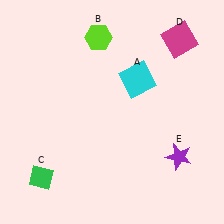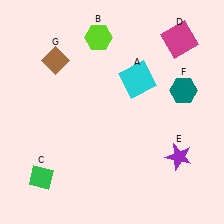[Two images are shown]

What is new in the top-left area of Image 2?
A brown diamond (G) was added in the top-left area of Image 2.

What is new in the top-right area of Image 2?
A teal hexagon (F) was added in the top-right area of Image 2.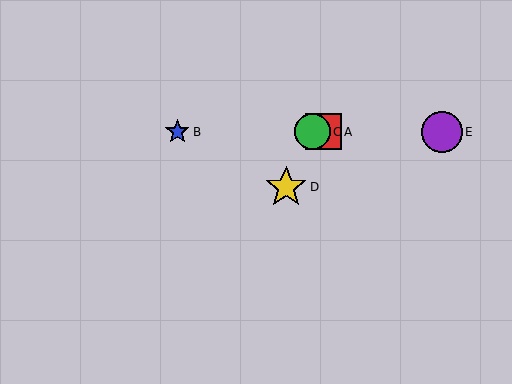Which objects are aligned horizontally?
Objects A, B, C, E are aligned horizontally.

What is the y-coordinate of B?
Object B is at y≈132.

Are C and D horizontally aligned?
No, C is at y≈132 and D is at y≈187.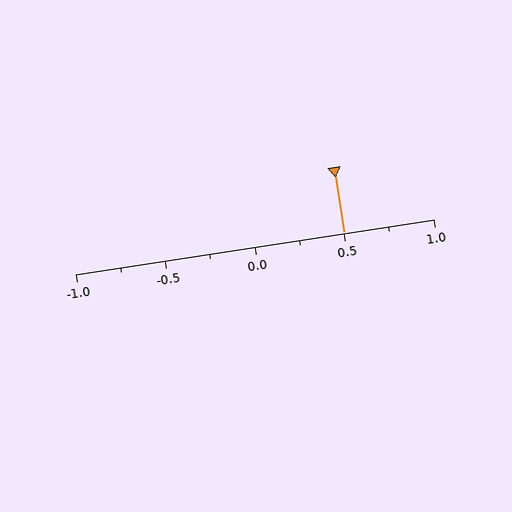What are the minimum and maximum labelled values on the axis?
The axis runs from -1.0 to 1.0.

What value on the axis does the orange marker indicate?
The marker indicates approximately 0.5.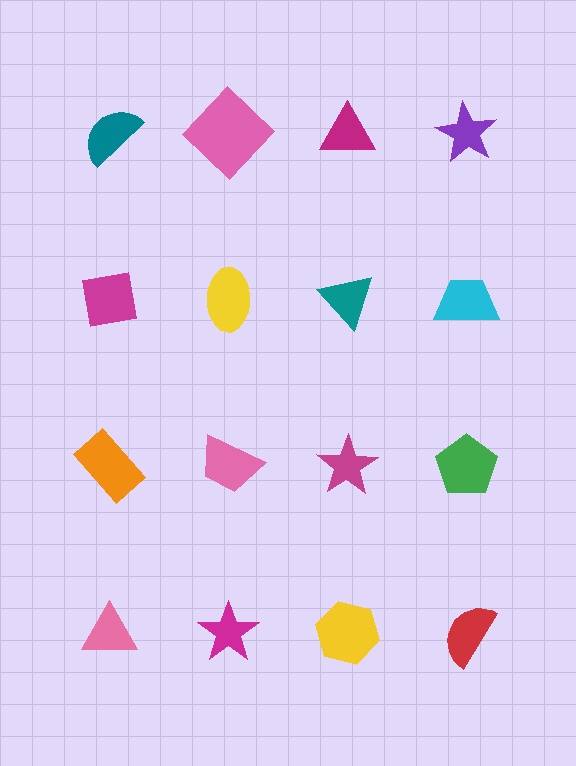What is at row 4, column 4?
A red semicircle.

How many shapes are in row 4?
4 shapes.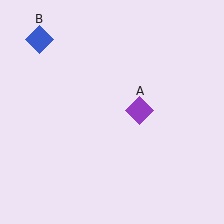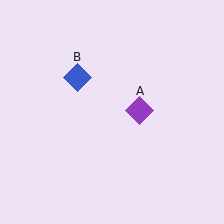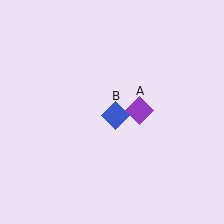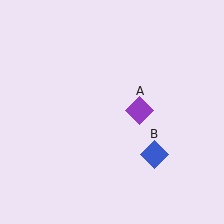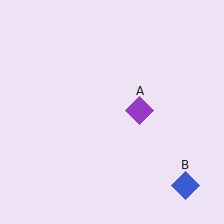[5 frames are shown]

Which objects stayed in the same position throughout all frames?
Purple diamond (object A) remained stationary.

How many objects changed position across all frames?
1 object changed position: blue diamond (object B).